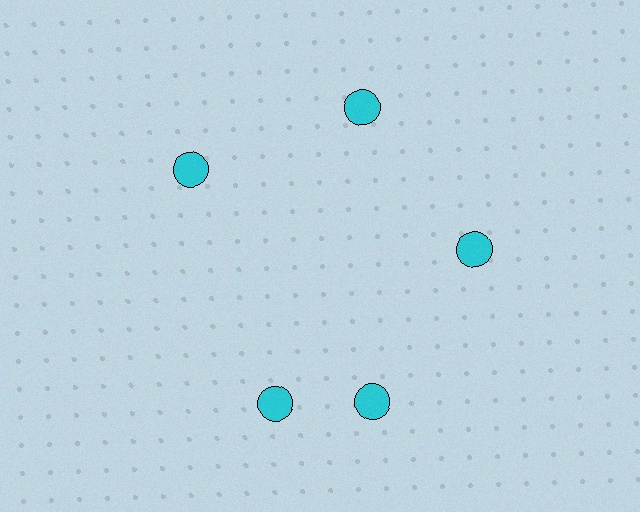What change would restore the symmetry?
The symmetry would be restored by rotating it back into even spacing with its neighbors so that all 5 circles sit at equal angles and equal distance from the center.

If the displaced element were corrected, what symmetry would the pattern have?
It would have 5-fold rotational symmetry — the pattern would map onto itself every 72 degrees.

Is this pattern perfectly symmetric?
No. The 5 cyan circles are arranged in a ring, but one element near the 8 o'clock position is rotated out of alignment along the ring, breaking the 5-fold rotational symmetry.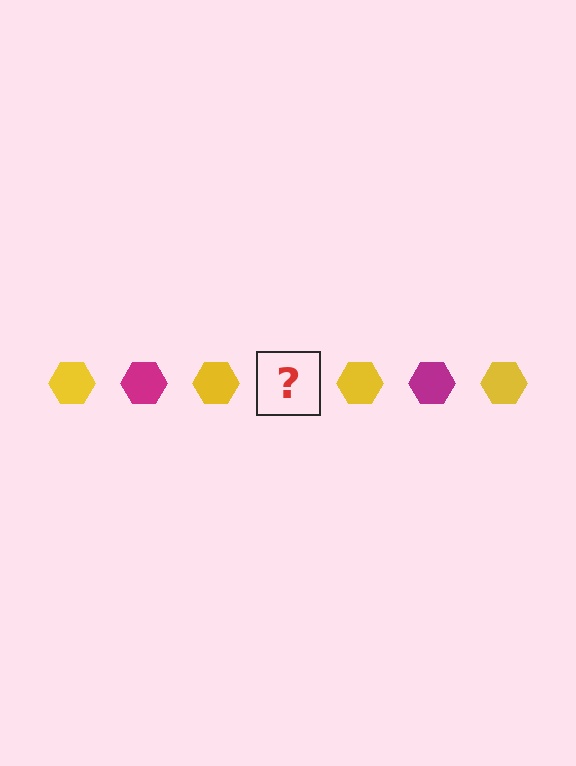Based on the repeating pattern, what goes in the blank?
The blank should be a magenta hexagon.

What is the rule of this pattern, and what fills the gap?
The rule is that the pattern cycles through yellow, magenta hexagons. The gap should be filled with a magenta hexagon.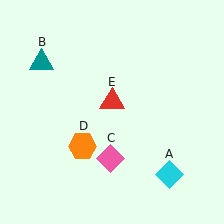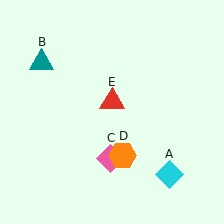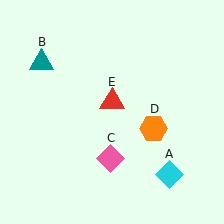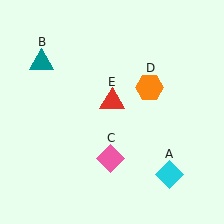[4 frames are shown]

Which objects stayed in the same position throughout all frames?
Cyan diamond (object A) and teal triangle (object B) and pink diamond (object C) and red triangle (object E) remained stationary.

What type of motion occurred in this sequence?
The orange hexagon (object D) rotated counterclockwise around the center of the scene.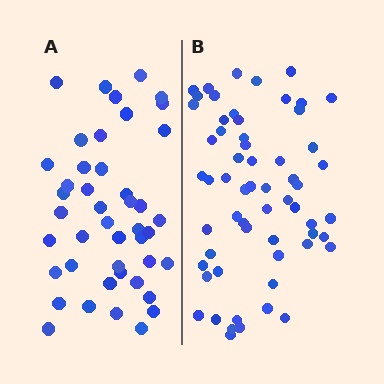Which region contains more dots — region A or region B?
Region B (the right region) has more dots.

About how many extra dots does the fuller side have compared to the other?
Region B has approximately 15 more dots than region A.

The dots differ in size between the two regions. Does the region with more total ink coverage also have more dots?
No. Region A has more total ink coverage because its dots are larger, but region B actually contains more individual dots. Total area can be misleading — the number of items is what matters here.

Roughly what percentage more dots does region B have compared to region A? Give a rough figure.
About 35% more.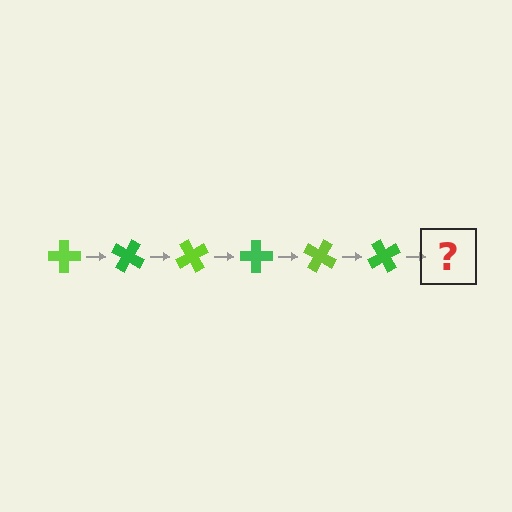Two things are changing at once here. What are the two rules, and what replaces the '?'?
The two rules are that it rotates 30 degrees each step and the color cycles through lime and green. The '?' should be a lime cross, rotated 180 degrees from the start.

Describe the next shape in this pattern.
It should be a lime cross, rotated 180 degrees from the start.